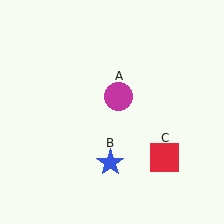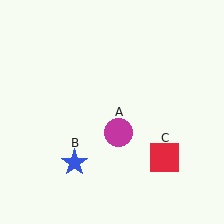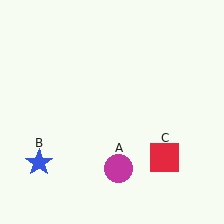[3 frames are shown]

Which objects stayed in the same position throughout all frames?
Red square (object C) remained stationary.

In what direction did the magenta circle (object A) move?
The magenta circle (object A) moved down.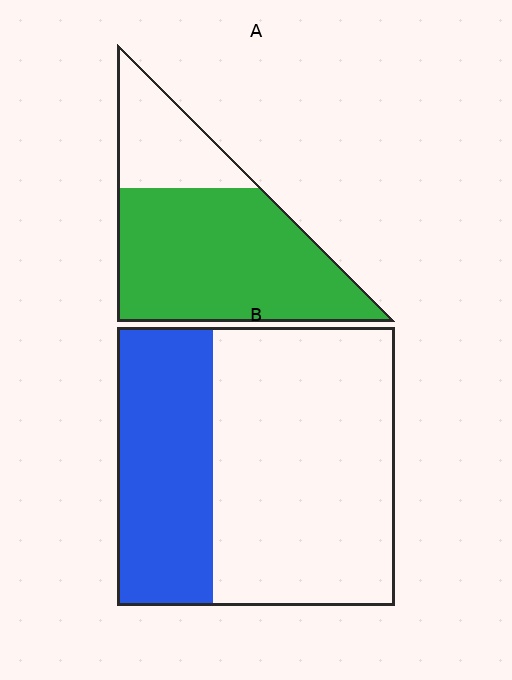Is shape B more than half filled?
No.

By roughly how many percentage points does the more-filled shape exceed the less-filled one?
By roughly 40 percentage points (A over B).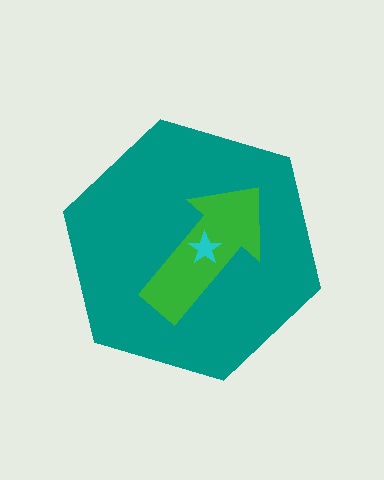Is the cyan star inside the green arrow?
Yes.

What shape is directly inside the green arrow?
The cyan star.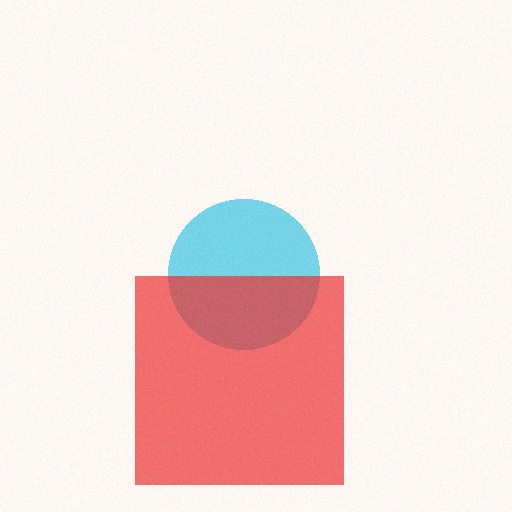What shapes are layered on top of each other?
The layered shapes are: a cyan circle, a red square.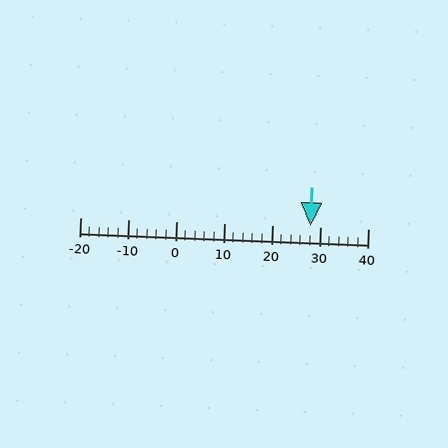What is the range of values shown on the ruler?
The ruler shows values from -20 to 40.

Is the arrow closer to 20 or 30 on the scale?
The arrow is closer to 30.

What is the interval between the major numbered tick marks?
The major tick marks are spaced 10 units apart.